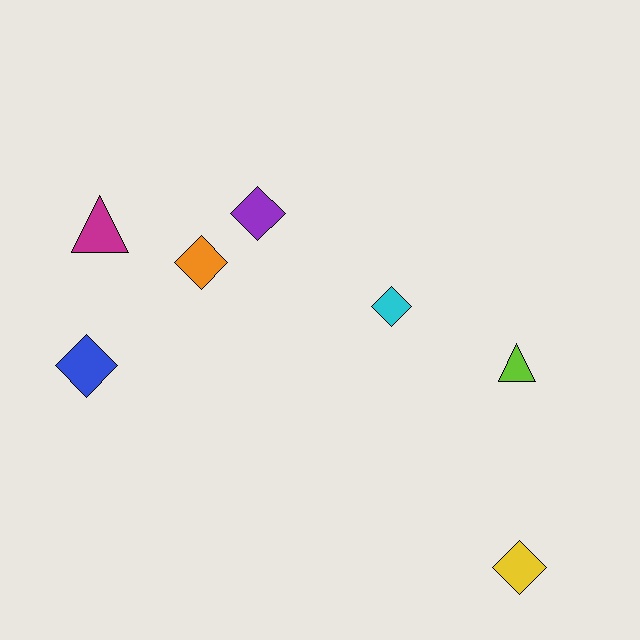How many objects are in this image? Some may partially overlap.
There are 7 objects.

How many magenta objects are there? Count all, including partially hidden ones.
There is 1 magenta object.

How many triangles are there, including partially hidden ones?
There are 2 triangles.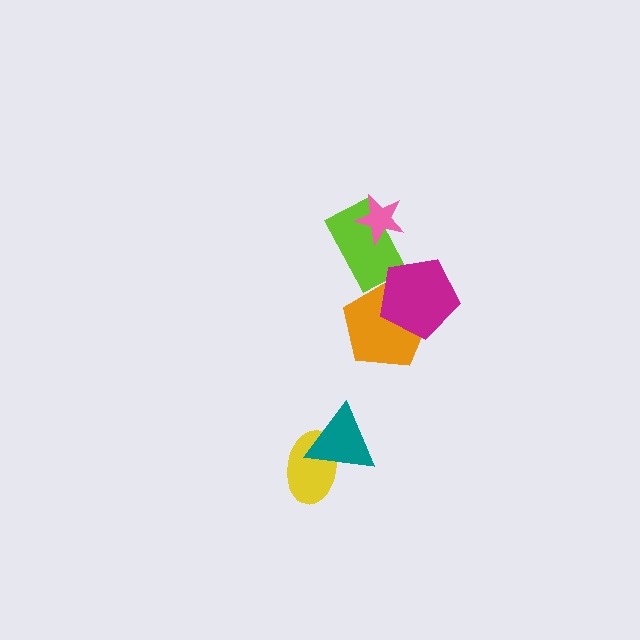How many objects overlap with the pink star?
1 object overlaps with the pink star.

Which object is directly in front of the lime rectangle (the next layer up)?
The magenta pentagon is directly in front of the lime rectangle.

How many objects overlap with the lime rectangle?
2 objects overlap with the lime rectangle.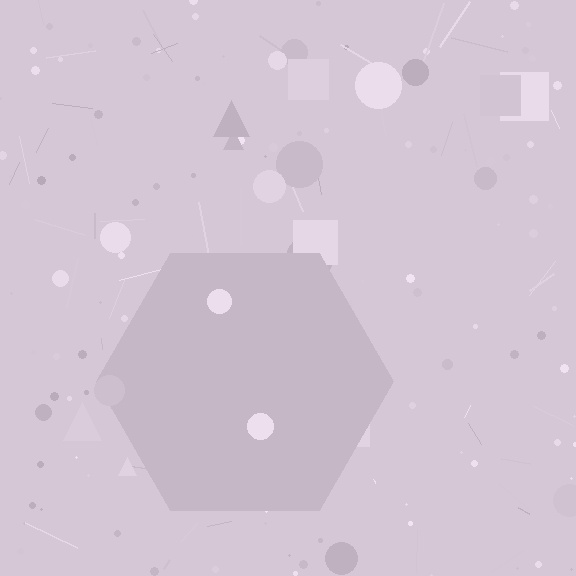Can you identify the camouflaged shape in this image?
The camouflaged shape is a hexagon.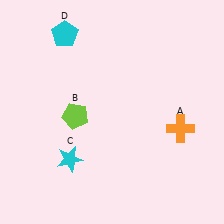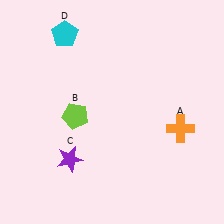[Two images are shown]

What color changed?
The star (C) changed from cyan in Image 1 to purple in Image 2.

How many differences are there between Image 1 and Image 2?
There is 1 difference between the two images.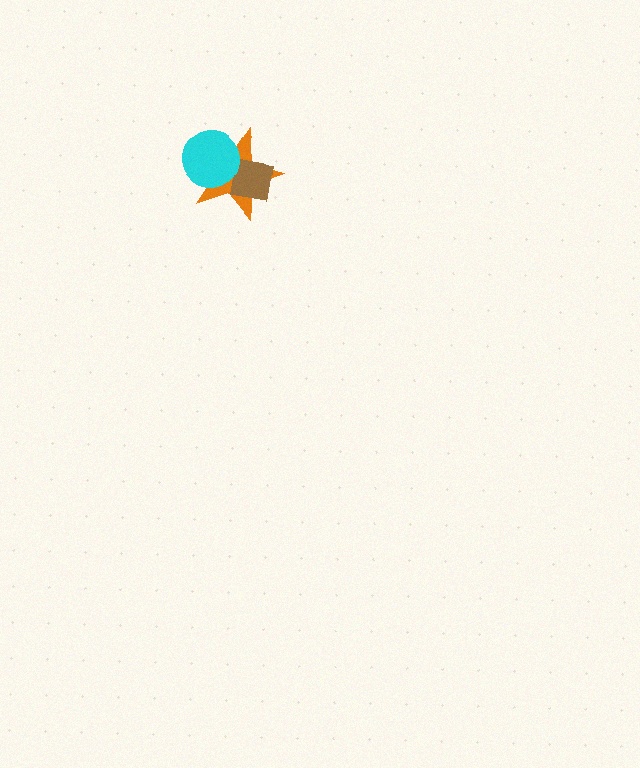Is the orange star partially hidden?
Yes, it is partially covered by another shape.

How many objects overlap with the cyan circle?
2 objects overlap with the cyan circle.